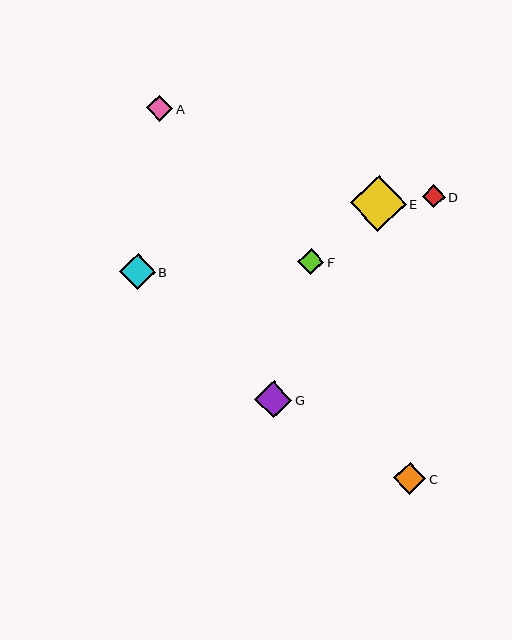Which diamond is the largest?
Diamond E is the largest with a size of approximately 56 pixels.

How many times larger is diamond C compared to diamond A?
Diamond C is approximately 1.2 times the size of diamond A.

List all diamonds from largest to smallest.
From largest to smallest: E, G, B, C, F, A, D.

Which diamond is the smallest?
Diamond D is the smallest with a size of approximately 23 pixels.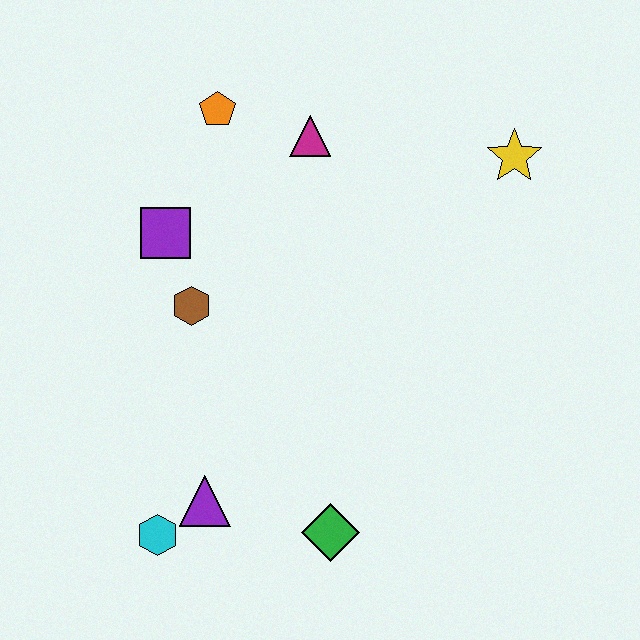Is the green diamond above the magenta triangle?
No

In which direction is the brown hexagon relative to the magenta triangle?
The brown hexagon is below the magenta triangle.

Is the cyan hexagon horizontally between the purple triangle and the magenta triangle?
No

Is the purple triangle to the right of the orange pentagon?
No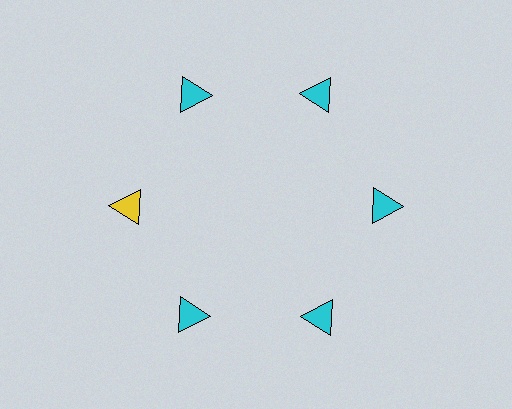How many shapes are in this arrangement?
There are 6 shapes arranged in a ring pattern.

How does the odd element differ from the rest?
It has a different color: yellow instead of cyan.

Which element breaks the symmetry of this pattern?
The yellow triangle at roughly the 9 o'clock position breaks the symmetry. All other shapes are cyan triangles.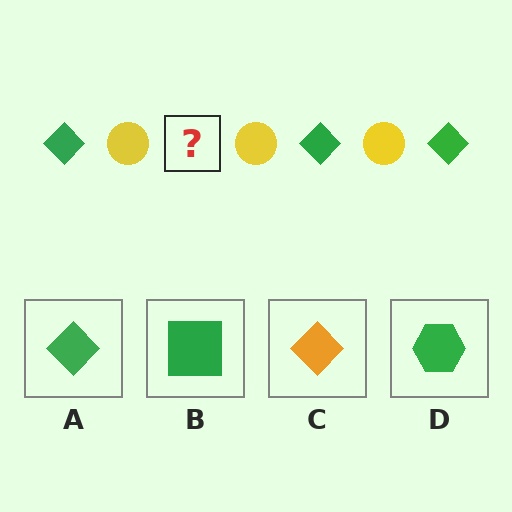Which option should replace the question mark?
Option A.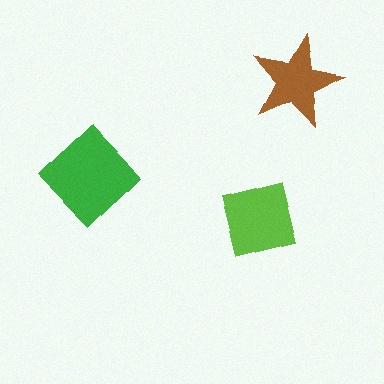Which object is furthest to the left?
The green diamond is leftmost.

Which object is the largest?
The green diamond.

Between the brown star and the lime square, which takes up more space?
The lime square.